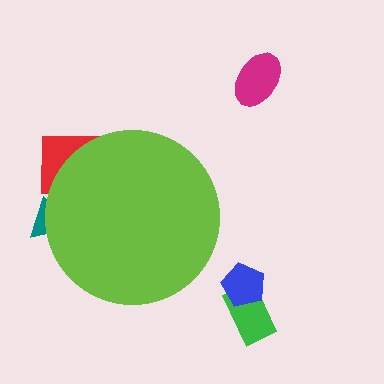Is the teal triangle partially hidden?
Yes, the teal triangle is partially hidden behind the lime circle.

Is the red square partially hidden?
Yes, the red square is partially hidden behind the lime circle.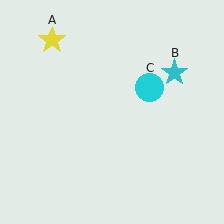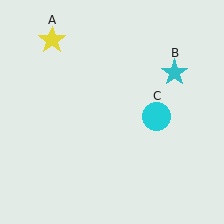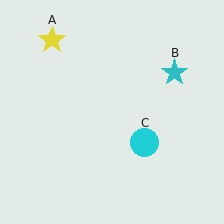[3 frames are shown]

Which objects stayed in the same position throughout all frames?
Yellow star (object A) and cyan star (object B) remained stationary.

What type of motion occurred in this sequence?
The cyan circle (object C) rotated clockwise around the center of the scene.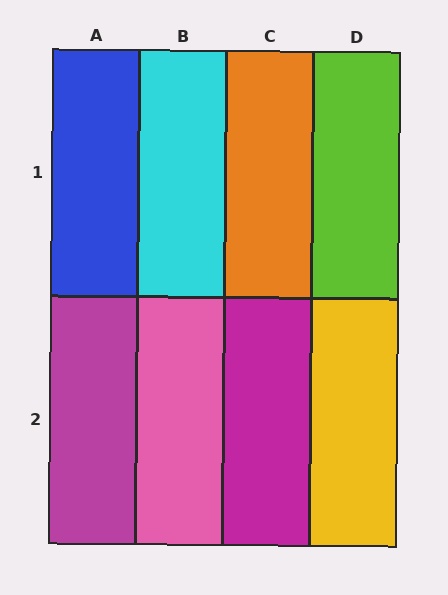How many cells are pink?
1 cell is pink.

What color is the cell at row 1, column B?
Cyan.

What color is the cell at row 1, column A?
Blue.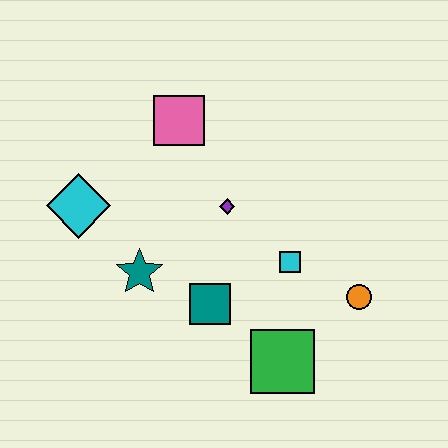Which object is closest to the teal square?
The teal star is closest to the teal square.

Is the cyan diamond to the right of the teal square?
No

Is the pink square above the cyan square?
Yes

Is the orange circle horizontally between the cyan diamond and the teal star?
No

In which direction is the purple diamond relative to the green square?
The purple diamond is above the green square.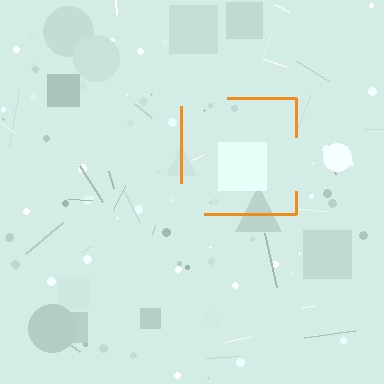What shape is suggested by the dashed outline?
The dashed outline suggests a square.